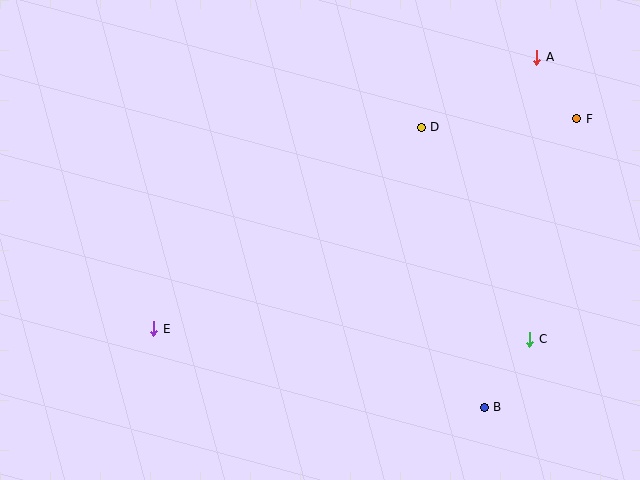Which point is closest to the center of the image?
Point D at (421, 127) is closest to the center.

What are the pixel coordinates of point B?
Point B is at (484, 407).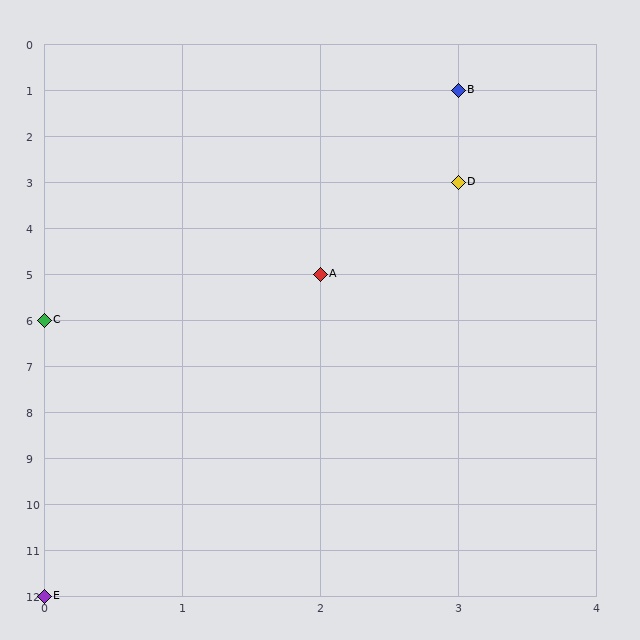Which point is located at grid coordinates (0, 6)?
Point C is at (0, 6).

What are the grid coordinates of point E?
Point E is at grid coordinates (0, 12).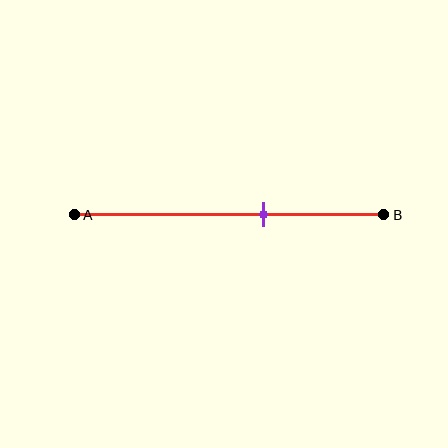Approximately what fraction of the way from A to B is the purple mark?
The purple mark is approximately 60% of the way from A to B.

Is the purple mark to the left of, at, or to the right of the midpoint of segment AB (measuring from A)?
The purple mark is to the right of the midpoint of segment AB.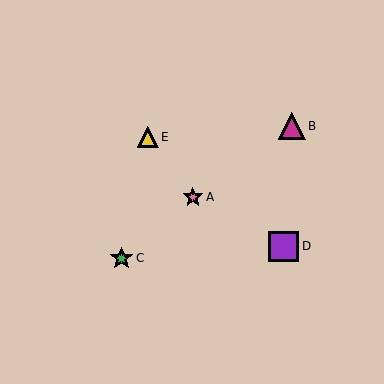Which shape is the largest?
The purple square (labeled D) is the largest.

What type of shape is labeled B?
Shape B is a magenta triangle.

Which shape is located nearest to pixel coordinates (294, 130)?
The magenta triangle (labeled B) at (292, 126) is nearest to that location.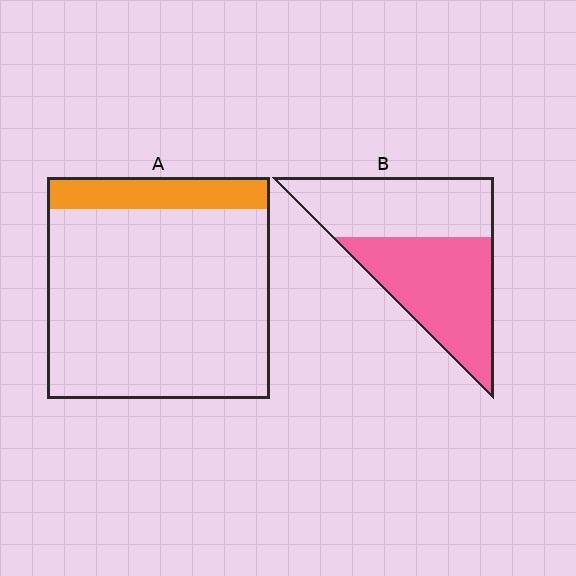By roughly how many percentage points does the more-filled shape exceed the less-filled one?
By roughly 40 percentage points (B over A).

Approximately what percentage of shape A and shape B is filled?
A is approximately 15% and B is approximately 55%.